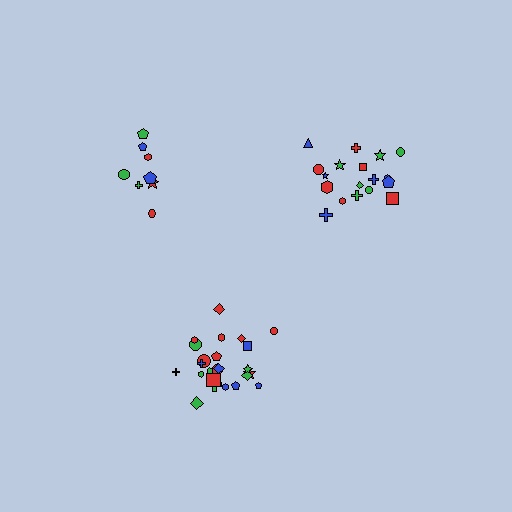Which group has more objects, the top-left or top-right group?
The top-right group.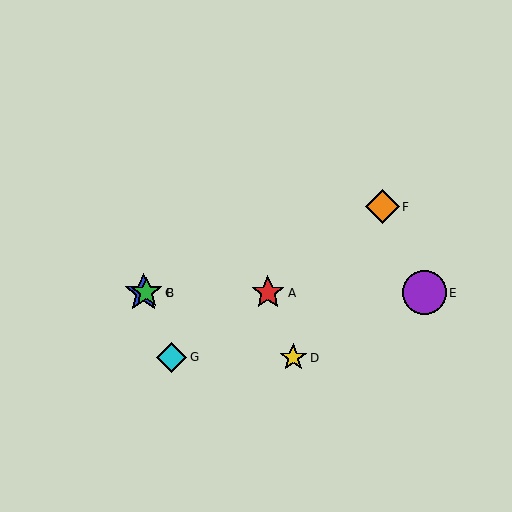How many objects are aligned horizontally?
4 objects (A, B, C, E) are aligned horizontally.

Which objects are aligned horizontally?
Objects A, B, C, E are aligned horizontally.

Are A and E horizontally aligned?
Yes, both are at y≈293.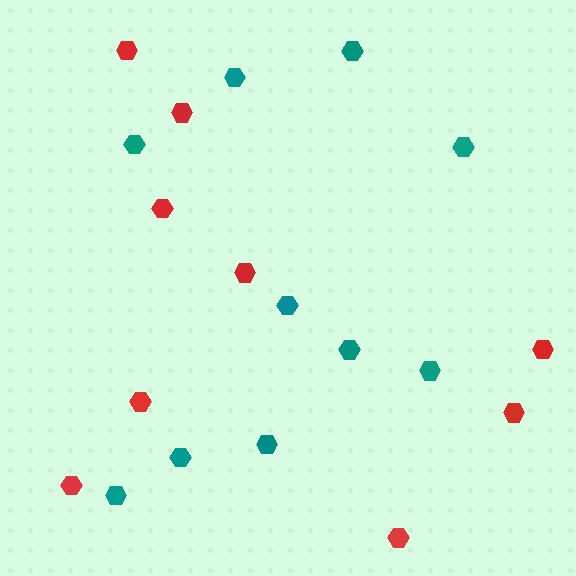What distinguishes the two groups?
There are 2 groups: one group of red hexagons (9) and one group of teal hexagons (10).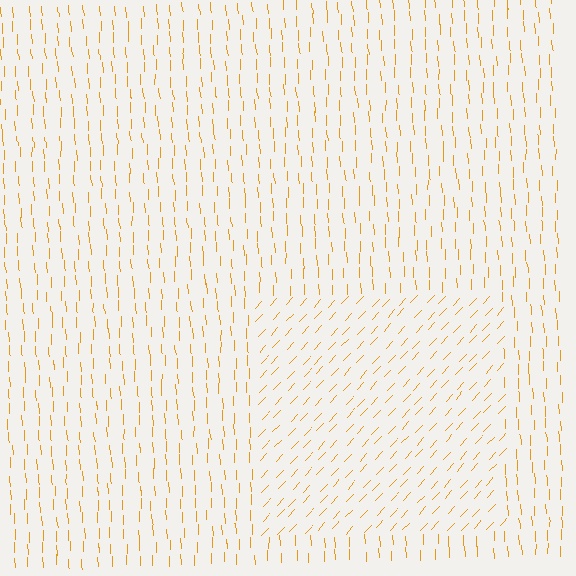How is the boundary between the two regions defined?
The boundary is defined purely by a change in line orientation (approximately 45 degrees difference). All lines are the same color and thickness.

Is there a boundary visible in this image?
Yes, there is a texture boundary formed by a change in line orientation.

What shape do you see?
I see a rectangle.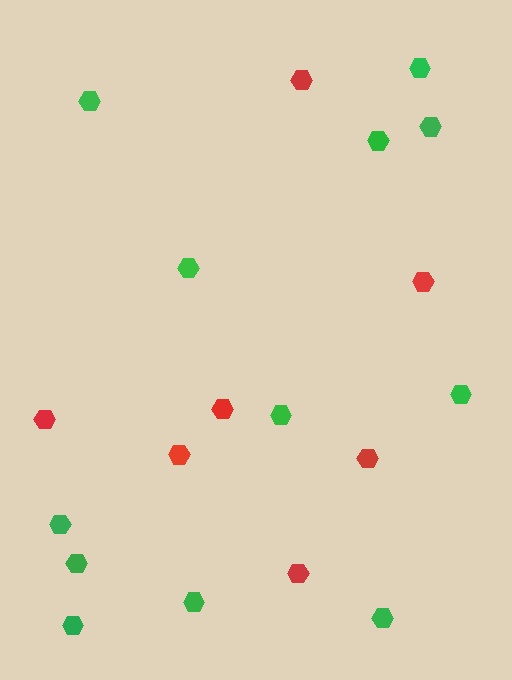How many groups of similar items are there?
There are 2 groups: one group of green hexagons (12) and one group of red hexagons (7).